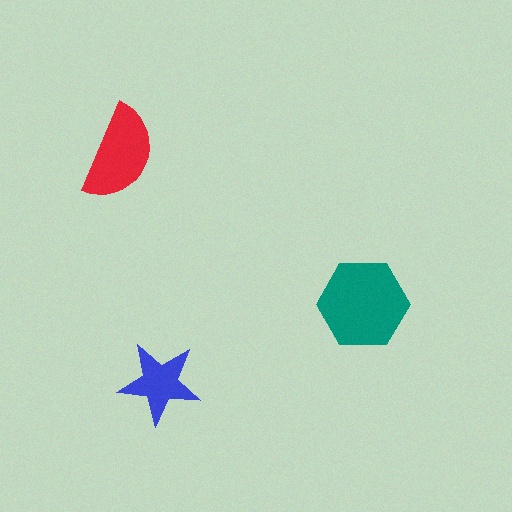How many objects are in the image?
There are 3 objects in the image.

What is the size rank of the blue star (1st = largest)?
3rd.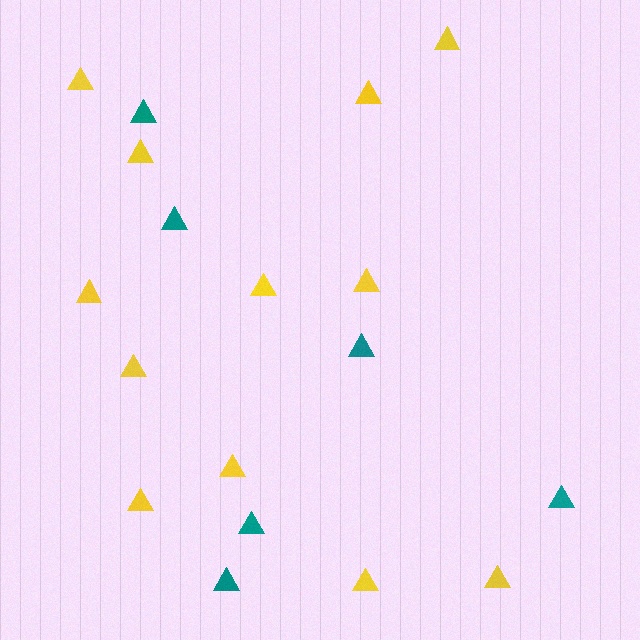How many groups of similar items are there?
There are 2 groups: one group of yellow triangles (12) and one group of teal triangles (6).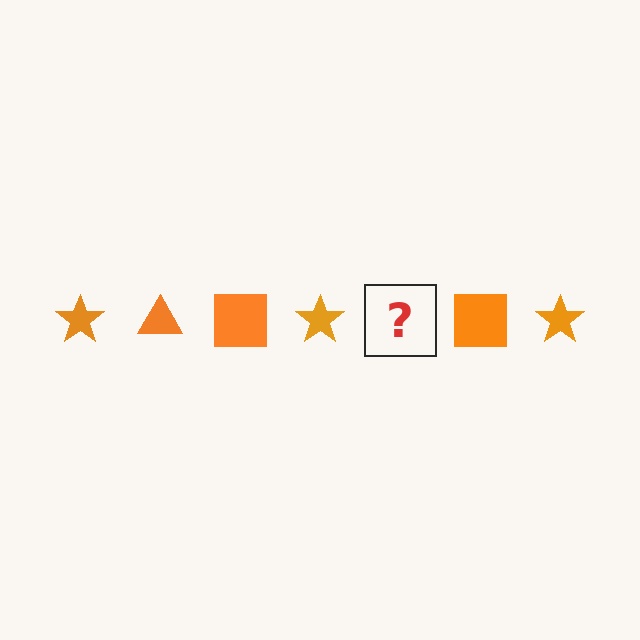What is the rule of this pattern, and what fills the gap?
The rule is that the pattern cycles through star, triangle, square shapes in orange. The gap should be filled with an orange triangle.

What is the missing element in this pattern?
The missing element is an orange triangle.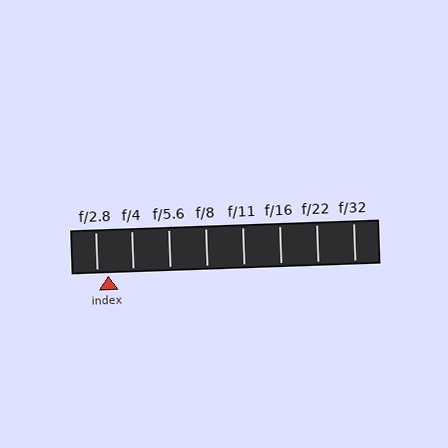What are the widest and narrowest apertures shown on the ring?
The widest aperture shown is f/2.8 and the narrowest is f/32.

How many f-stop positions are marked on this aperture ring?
There are 8 f-stop positions marked.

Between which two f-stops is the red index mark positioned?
The index mark is between f/2.8 and f/4.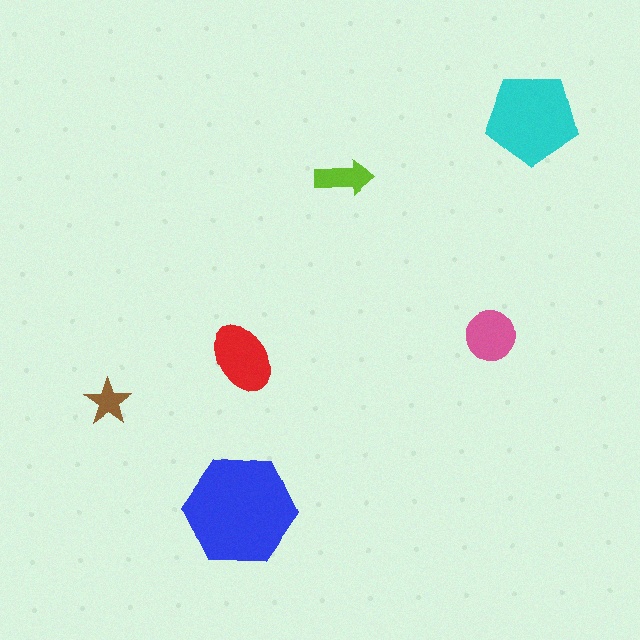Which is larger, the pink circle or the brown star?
The pink circle.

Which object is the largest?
The blue hexagon.